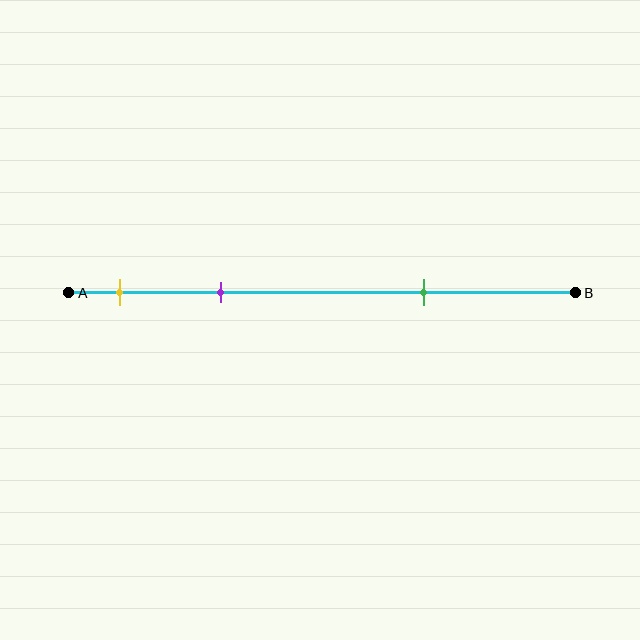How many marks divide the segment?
There are 3 marks dividing the segment.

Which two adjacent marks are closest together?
The yellow and purple marks are the closest adjacent pair.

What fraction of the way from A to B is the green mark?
The green mark is approximately 70% (0.7) of the way from A to B.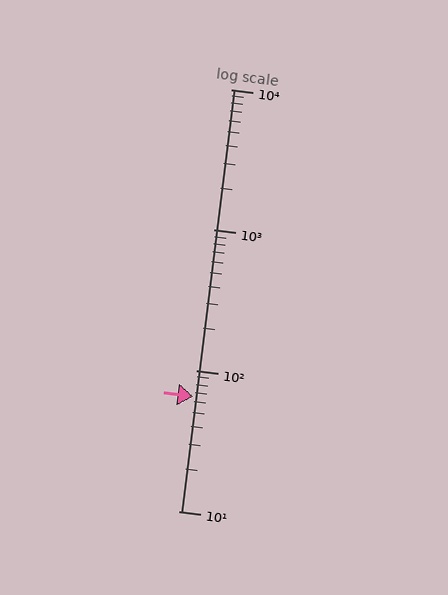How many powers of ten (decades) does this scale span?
The scale spans 3 decades, from 10 to 10000.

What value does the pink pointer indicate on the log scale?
The pointer indicates approximately 65.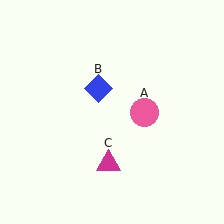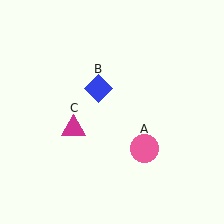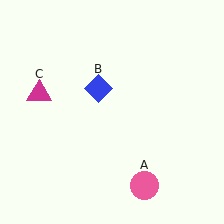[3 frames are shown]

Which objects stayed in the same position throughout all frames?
Blue diamond (object B) remained stationary.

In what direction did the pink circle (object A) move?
The pink circle (object A) moved down.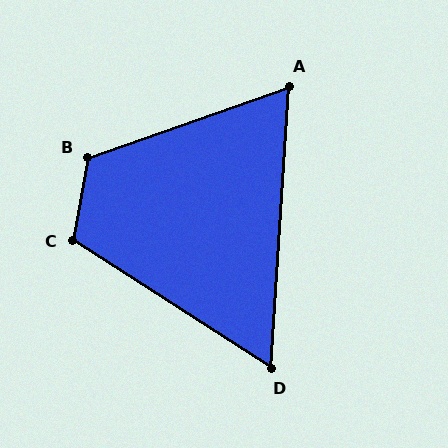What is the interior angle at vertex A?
Approximately 67 degrees (acute).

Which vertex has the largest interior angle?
B, at approximately 119 degrees.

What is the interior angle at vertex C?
Approximately 113 degrees (obtuse).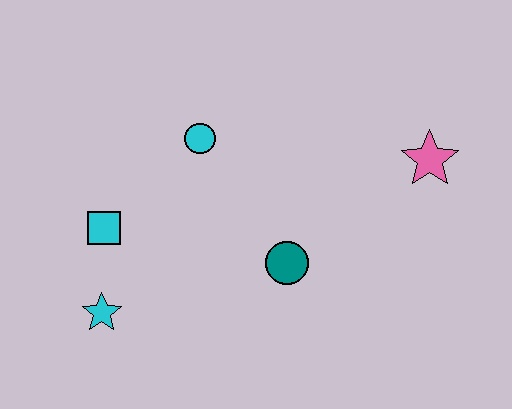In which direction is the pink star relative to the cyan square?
The pink star is to the right of the cyan square.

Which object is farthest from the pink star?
The cyan star is farthest from the pink star.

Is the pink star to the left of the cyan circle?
No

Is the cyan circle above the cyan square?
Yes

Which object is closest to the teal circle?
The cyan circle is closest to the teal circle.